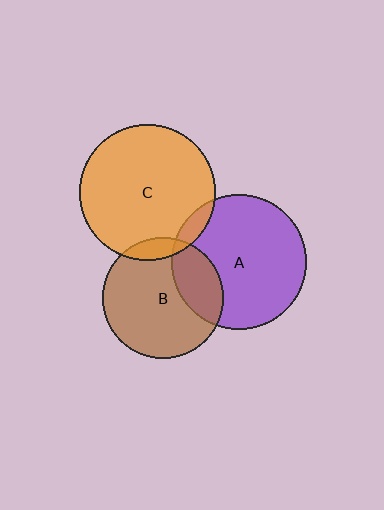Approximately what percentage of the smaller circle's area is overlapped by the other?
Approximately 25%.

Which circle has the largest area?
Circle C (orange).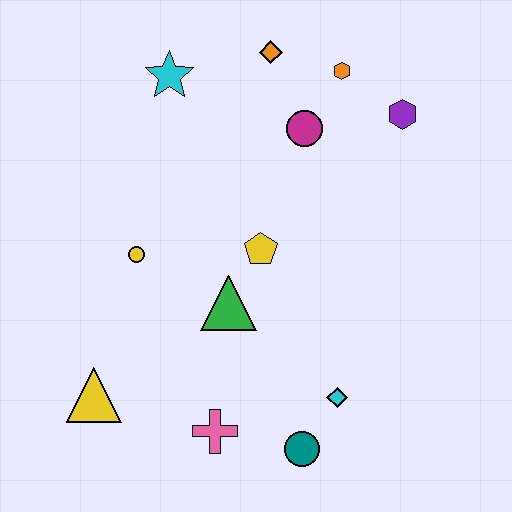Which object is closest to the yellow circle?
The green triangle is closest to the yellow circle.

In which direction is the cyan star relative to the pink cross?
The cyan star is above the pink cross.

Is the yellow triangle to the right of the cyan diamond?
No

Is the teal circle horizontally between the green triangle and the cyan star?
No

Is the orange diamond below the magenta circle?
No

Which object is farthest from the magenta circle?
The yellow triangle is farthest from the magenta circle.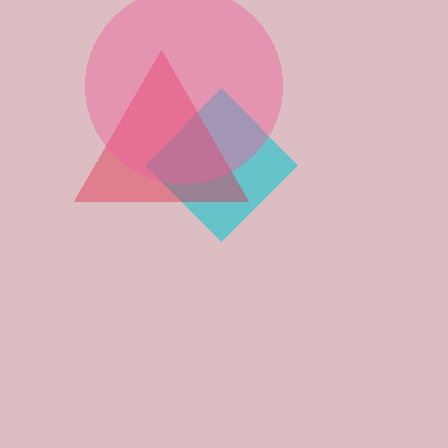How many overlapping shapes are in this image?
There are 3 overlapping shapes in the image.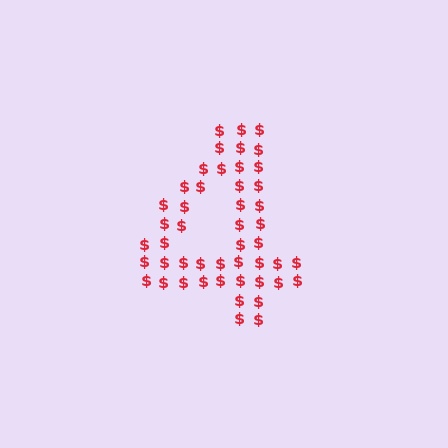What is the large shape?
The large shape is the digit 4.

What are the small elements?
The small elements are dollar signs.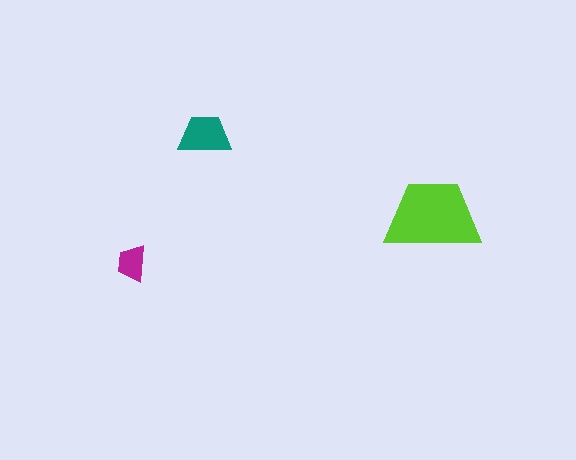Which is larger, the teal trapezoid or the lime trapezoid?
The lime one.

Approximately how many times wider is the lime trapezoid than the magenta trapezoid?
About 2.5 times wider.